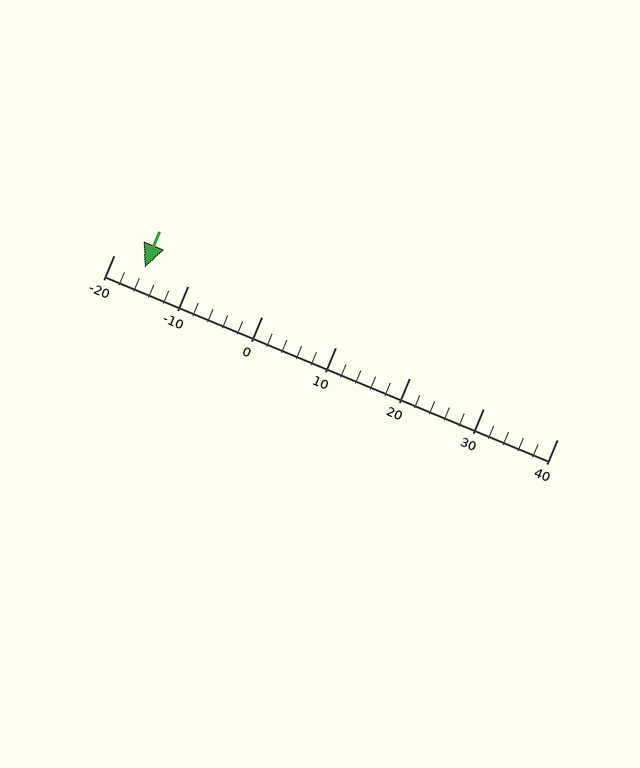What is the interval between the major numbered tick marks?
The major tick marks are spaced 10 units apart.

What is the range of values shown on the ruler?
The ruler shows values from -20 to 40.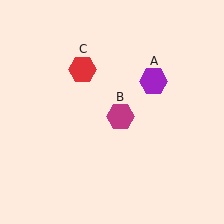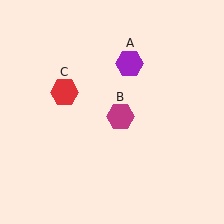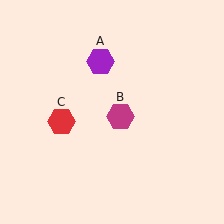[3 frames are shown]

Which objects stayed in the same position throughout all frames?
Magenta hexagon (object B) remained stationary.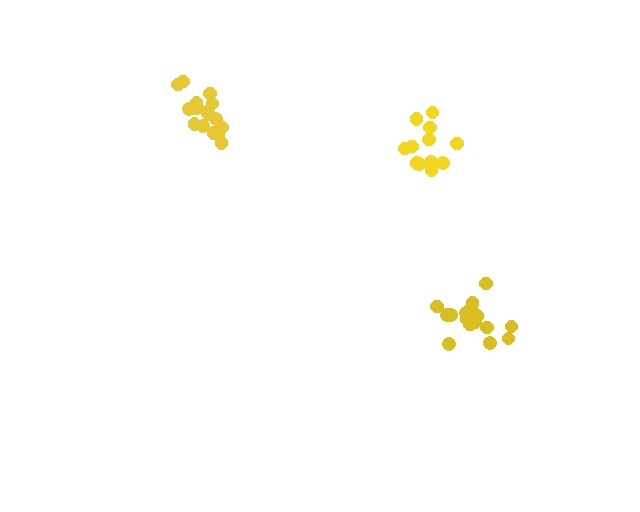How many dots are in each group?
Group 1: 16 dots, Group 2: 17 dots, Group 3: 12 dots (45 total).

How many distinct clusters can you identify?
There are 3 distinct clusters.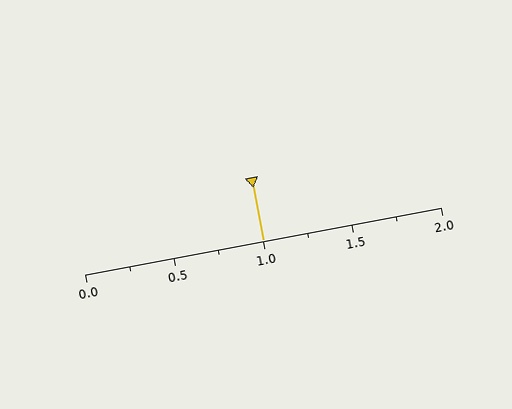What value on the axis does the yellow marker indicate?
The marker indicates approximately 1.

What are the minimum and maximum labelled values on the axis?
The axis runs from 0.0 to 2.0.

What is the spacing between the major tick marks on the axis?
The major ticks are spaced 0.5 apart.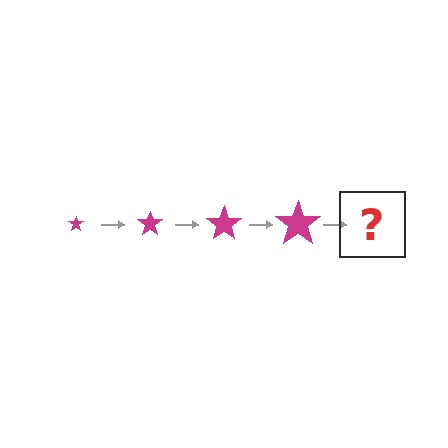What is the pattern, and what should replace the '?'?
The pattern is that the star gets progressively larger each step. The '?' should be a magenta star, larger than the previous one.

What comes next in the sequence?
The next element should be a magenta star, larger than the previous one.